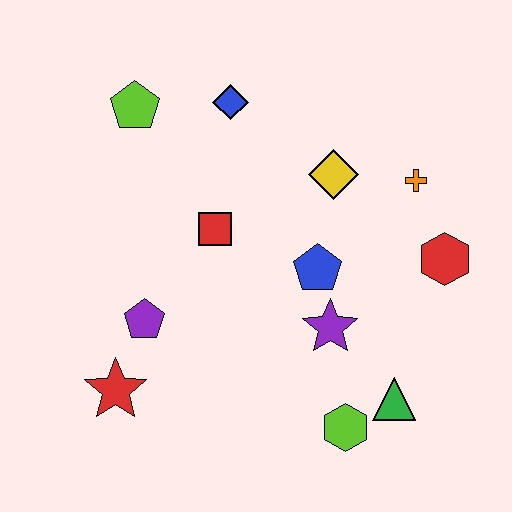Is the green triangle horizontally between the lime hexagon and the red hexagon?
Yes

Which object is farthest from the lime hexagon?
The lime pentagon is farthest from the lime hexagon.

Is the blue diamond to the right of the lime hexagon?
No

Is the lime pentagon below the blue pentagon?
No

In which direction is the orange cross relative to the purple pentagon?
The orange cross is to the right of the purple pentagon.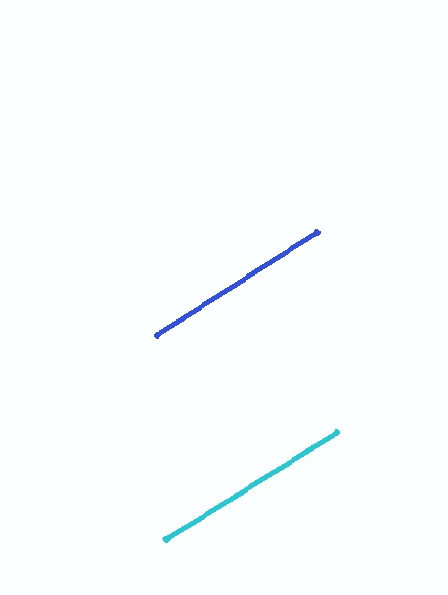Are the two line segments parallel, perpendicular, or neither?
Parallel — their directions differ by only 0.5°.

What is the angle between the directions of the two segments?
Approximately 1 degree.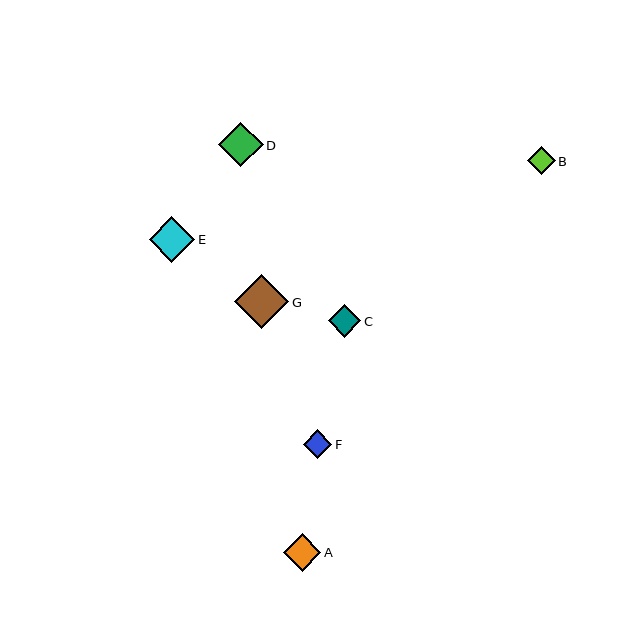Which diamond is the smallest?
Diamond B is the smallest with a size of approximately 28 pixels.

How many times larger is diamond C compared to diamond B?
Diamond C is approximately 1.1 times the size of diamond B.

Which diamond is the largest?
Diamond G is the largest with a size of approximately 54 pixels.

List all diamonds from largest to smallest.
From largest to smallest: G, E, D, A, C, F, B.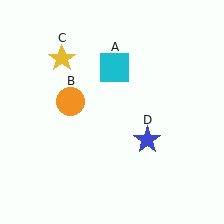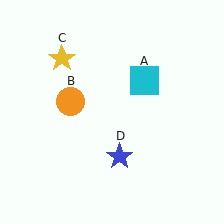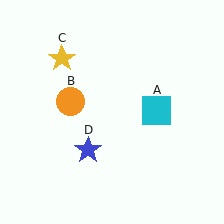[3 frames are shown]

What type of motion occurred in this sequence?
The cyan square (object A), blue star (object D) rotated clockwise around the center of the scene.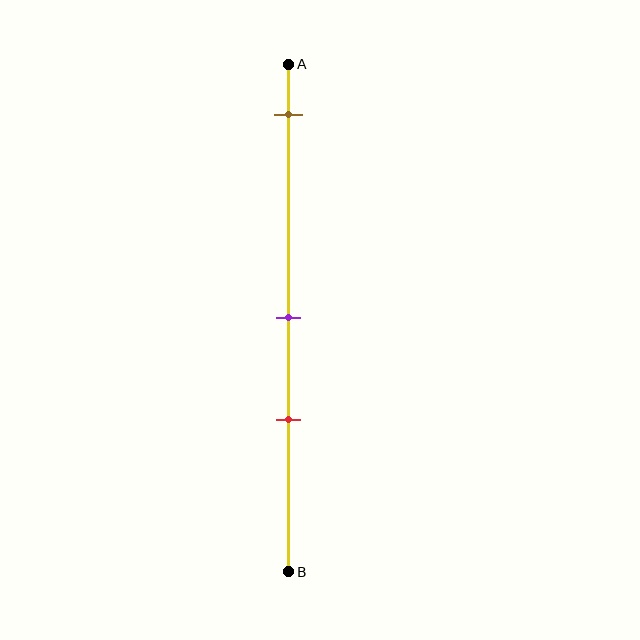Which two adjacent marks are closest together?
The purple and red marks are the closest adjacent pair.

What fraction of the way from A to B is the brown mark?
The brown mark is approximately 10% (0.1) of the way from A to B.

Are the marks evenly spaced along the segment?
No, the marks are not evenly spaced.